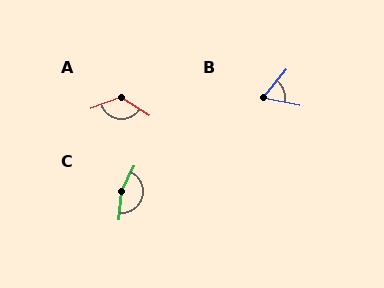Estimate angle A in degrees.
Approximately 125 degrees.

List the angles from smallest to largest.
B (62°), A (125°), C (158°).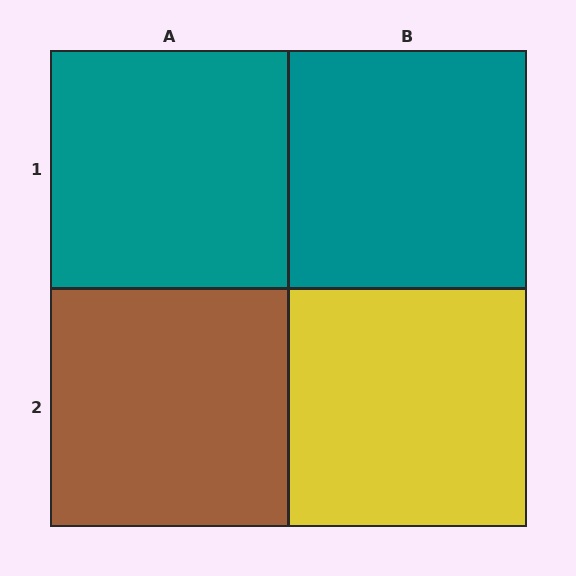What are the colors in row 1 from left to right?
Teal, teal.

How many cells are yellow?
1 cell is yellow.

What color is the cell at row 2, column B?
Yellow.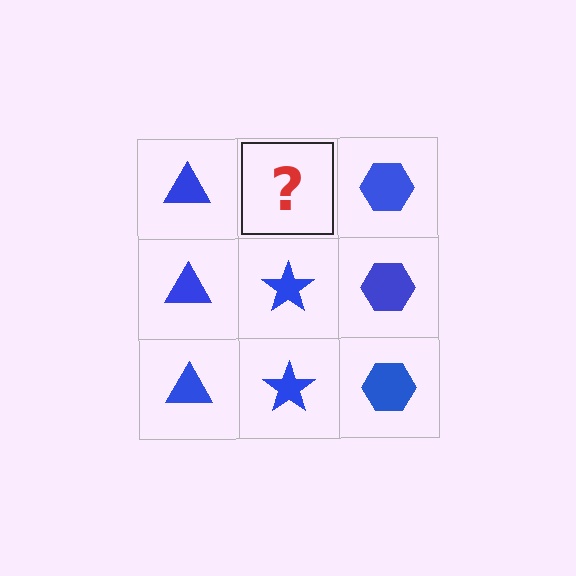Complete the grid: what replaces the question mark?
The question mark should be replaced with a blue star.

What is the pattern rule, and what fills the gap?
The rule is that each column has a consistent shape. The gap should be filled with a blue star.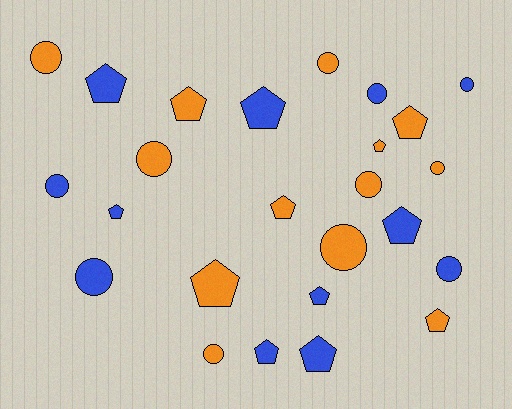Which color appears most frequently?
Orange, with 13 objects.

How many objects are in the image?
There are 25 objects.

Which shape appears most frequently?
Pentagon, with 13 objects.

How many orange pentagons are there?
There are 6 orange pentagons.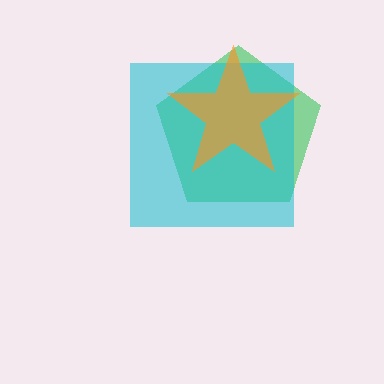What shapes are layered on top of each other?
The layered shapes are: a green pentagon, a cyan square, an orange star.